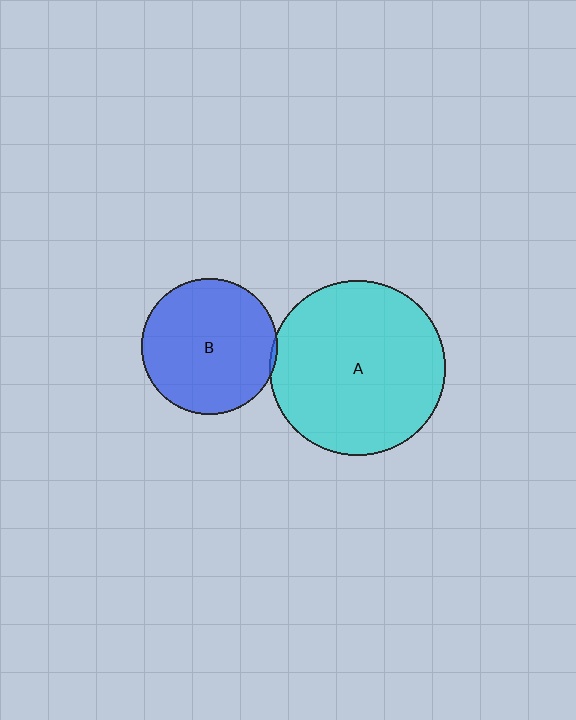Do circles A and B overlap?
Yes.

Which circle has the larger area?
Circle A (cyan).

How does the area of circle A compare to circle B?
Approximately 1.7 times.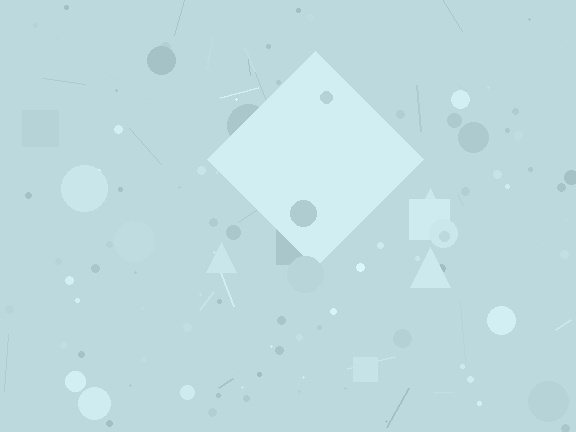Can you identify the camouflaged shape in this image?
The camouflaged shape is a diamond.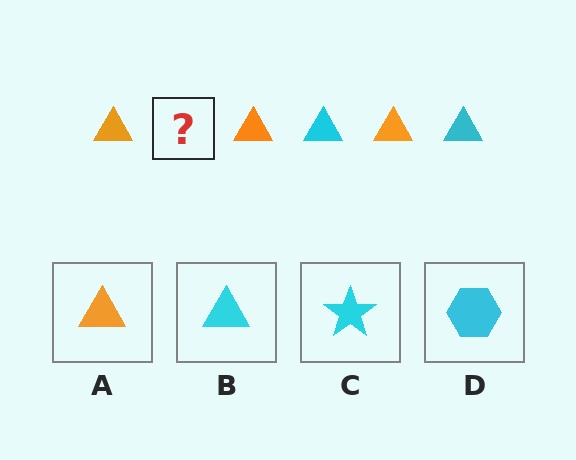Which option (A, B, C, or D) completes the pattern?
B.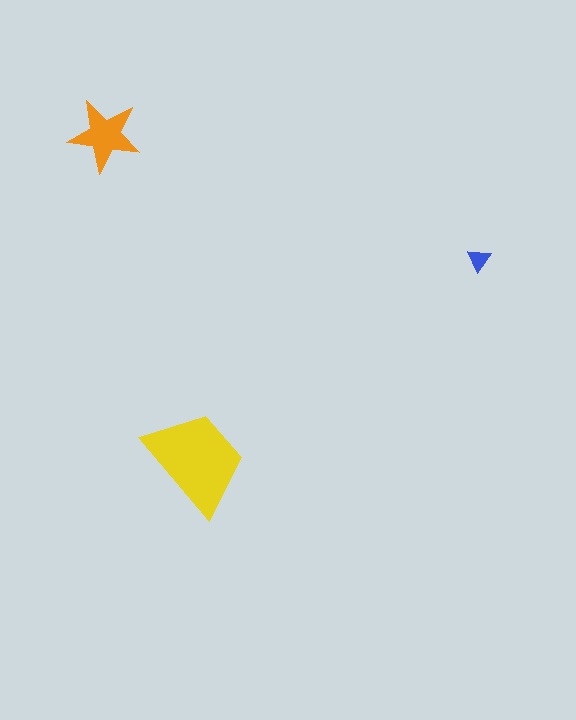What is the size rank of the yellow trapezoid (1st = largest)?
1st.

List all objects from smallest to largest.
The blue triangle, the orange star, the yellow trapezoid.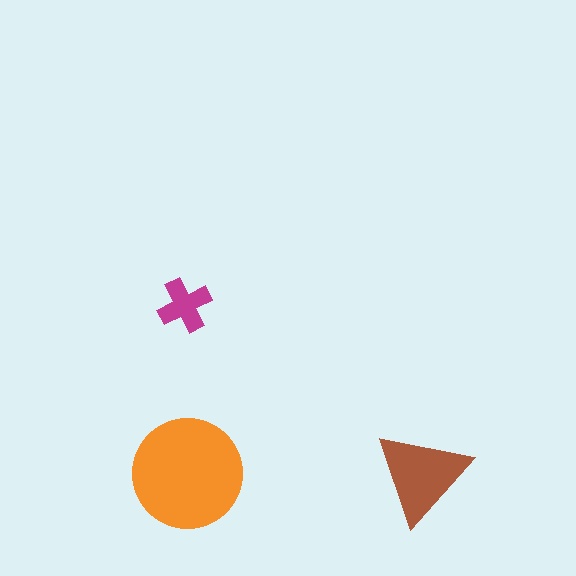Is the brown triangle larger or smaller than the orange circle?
Smaller.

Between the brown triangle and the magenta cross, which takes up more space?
The brown triangle.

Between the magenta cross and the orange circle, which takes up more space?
The orange circle.